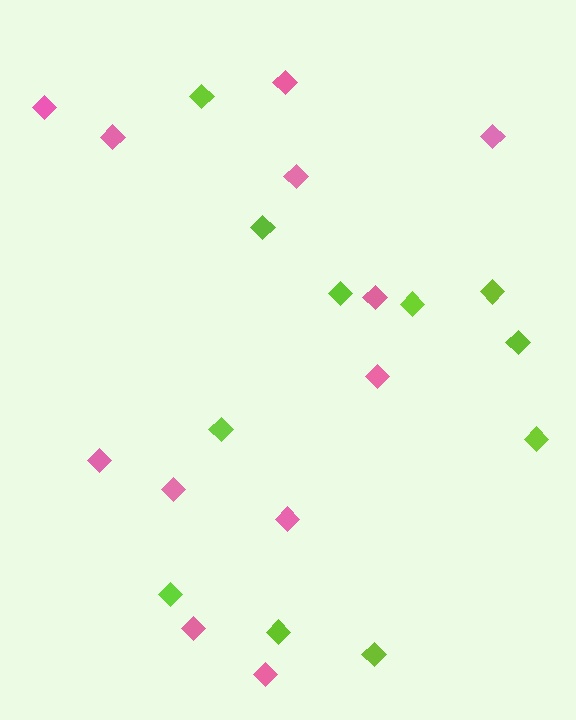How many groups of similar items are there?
There are 2 groups: one group of lime diamonds (11) and one group of pink diamonds (12).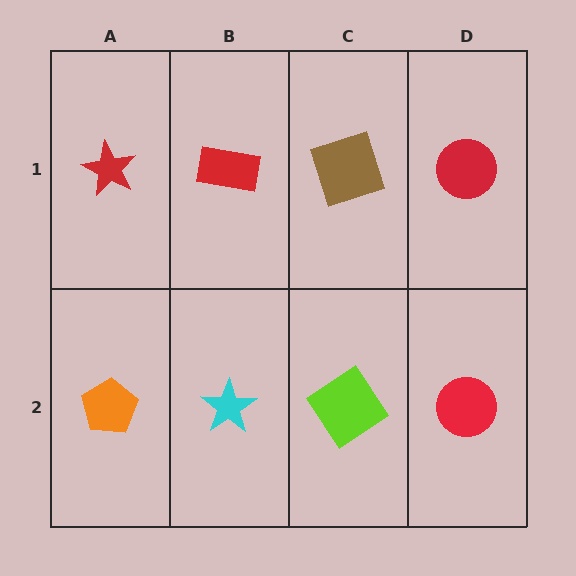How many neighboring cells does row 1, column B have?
3.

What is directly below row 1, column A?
An orange pentagon.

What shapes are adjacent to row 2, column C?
A brown square (row 1, column C), a cyan star (row 2, column B), a red circle (row 2, column D).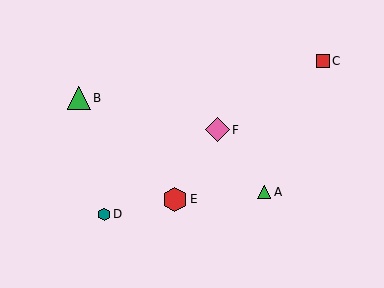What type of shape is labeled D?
Shape D is a teal hexagon.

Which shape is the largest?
The pink diamond (labeled F) is the largest.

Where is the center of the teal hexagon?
The center of the teal hexagon is at (104, 214).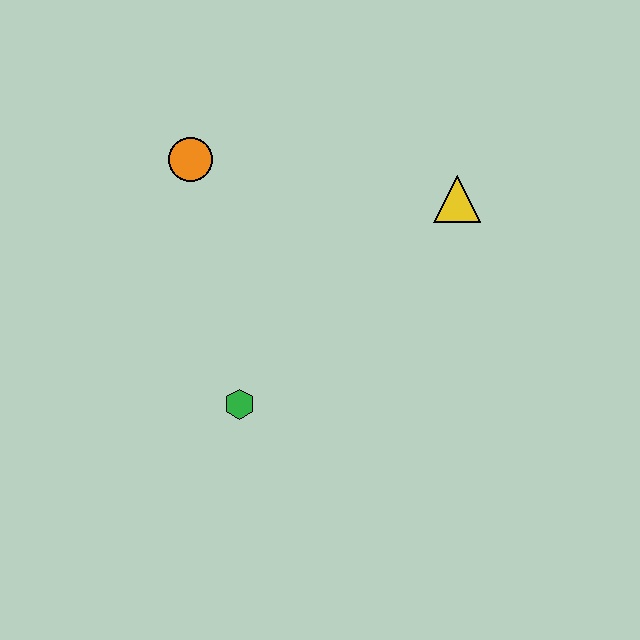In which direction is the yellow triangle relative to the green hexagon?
The yellow triangle is to the right of the green hexagon.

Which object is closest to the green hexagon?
The orange circle is closest to the green hexagon.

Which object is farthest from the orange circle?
The yellow triangle is farthest from the orange circle.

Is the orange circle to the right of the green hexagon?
No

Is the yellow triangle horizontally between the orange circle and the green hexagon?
No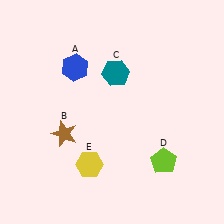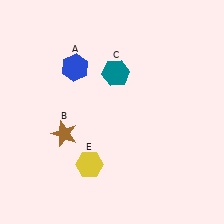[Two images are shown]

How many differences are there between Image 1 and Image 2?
There is 1 difference between the two images.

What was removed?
The lime pentagon (D) was removed in Image 2.